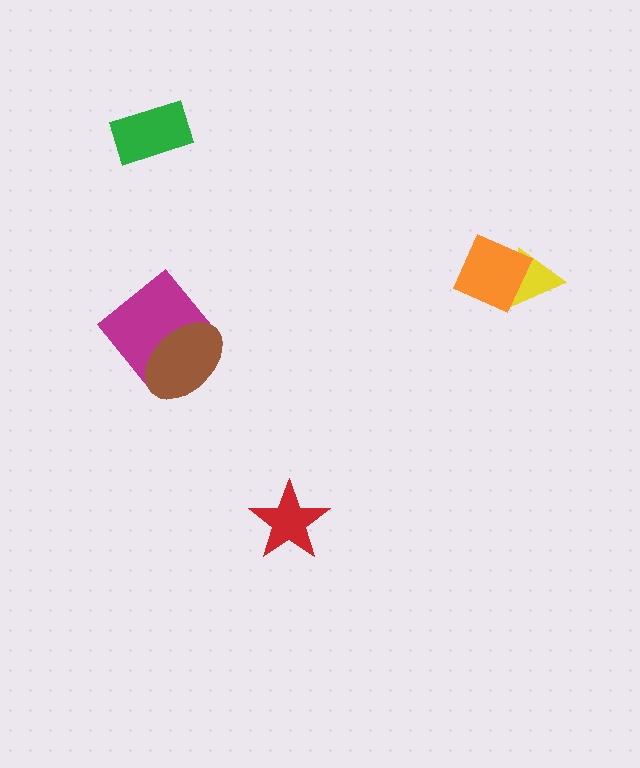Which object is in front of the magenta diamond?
The brown ellipse is in front of the magenta diamond.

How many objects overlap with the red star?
0 objects overlap with the red star.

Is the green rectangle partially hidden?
No, no other shape covers it.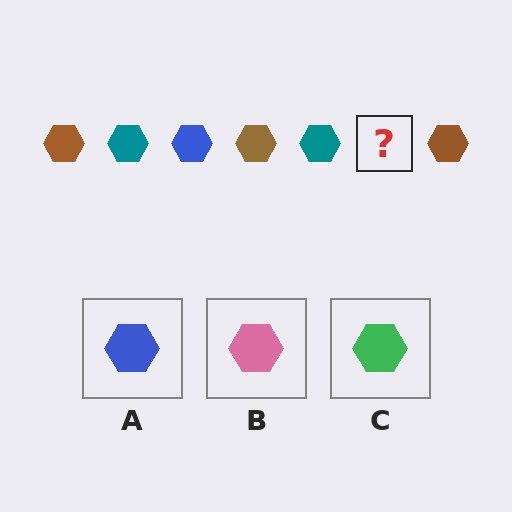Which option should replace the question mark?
Option A.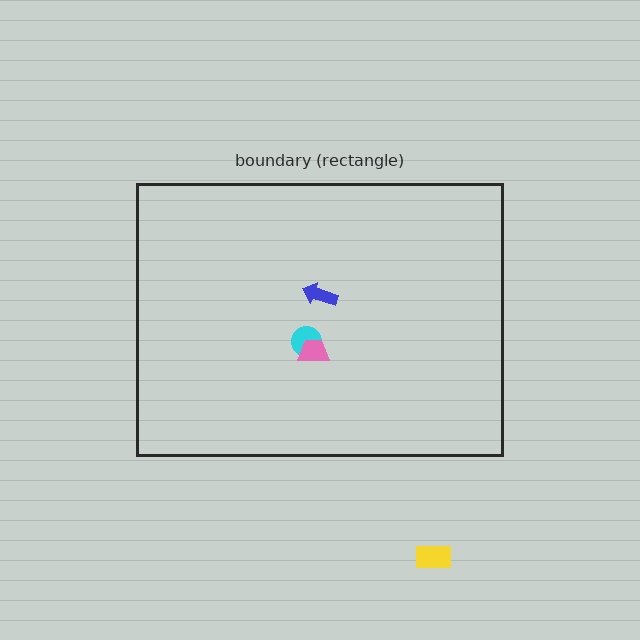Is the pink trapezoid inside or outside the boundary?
Inside.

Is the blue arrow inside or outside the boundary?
Inside.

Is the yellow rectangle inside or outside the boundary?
Outside.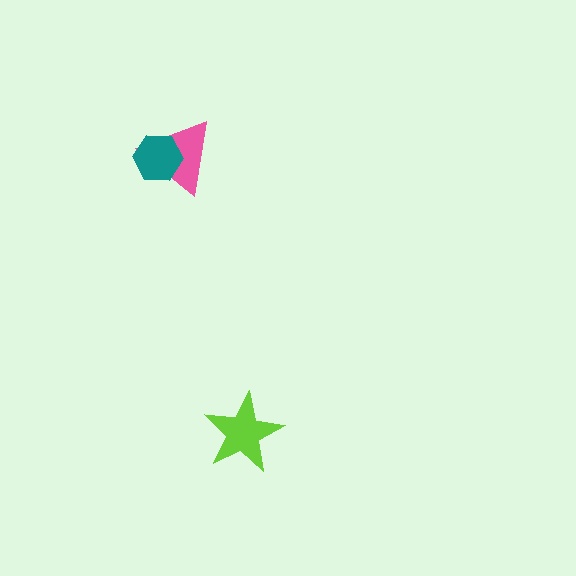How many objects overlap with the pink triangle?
1 object overlaps with the pink triangle.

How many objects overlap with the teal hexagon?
1 object overlaps with the teal hexagon.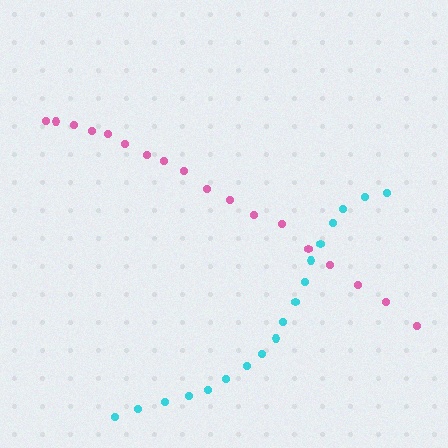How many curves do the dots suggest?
There are 2 distinct paths.